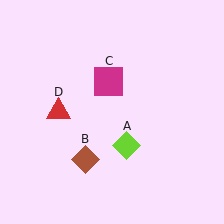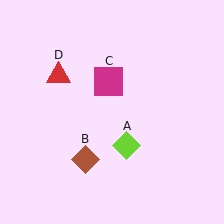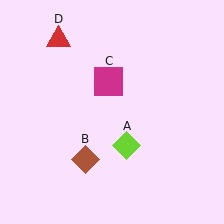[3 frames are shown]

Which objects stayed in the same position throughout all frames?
Lime diamond (object A) and brown diamond (object B) and magenta square (object C) remained stationary.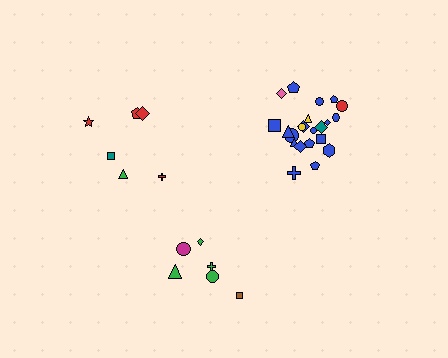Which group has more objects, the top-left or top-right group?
The top-right group.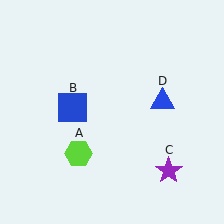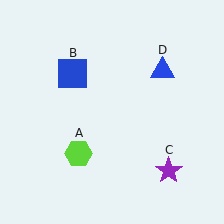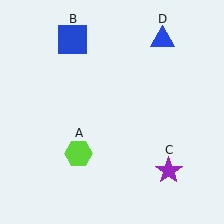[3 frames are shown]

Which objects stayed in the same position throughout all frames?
Lime hexagon (object A) and purple star (object C) remained stationary.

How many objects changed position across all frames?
2 objects changed position: blue square (object B), blue triangle (object D).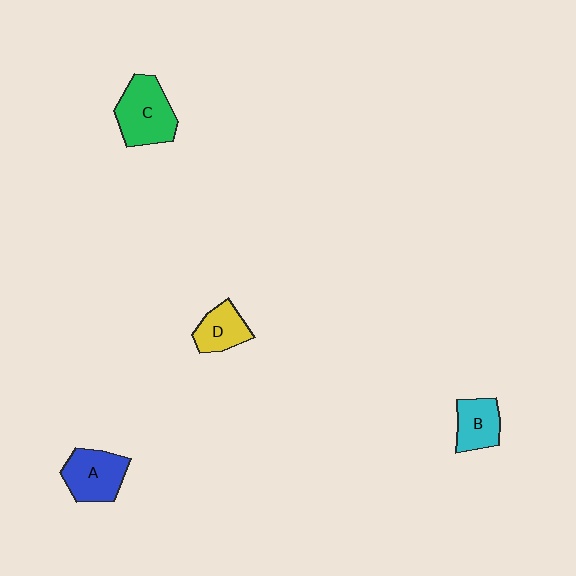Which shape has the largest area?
Shape C (green).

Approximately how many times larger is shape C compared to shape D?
Approximately 1.6 times.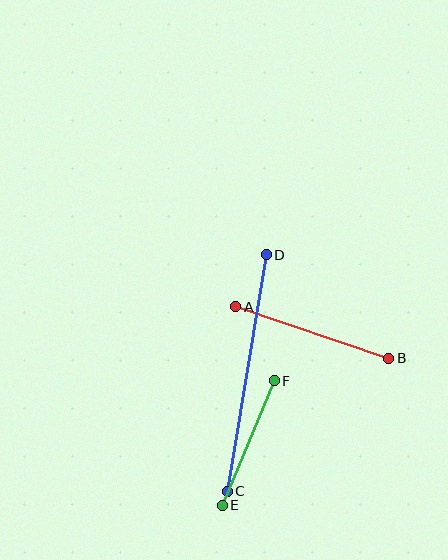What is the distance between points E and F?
The distance is approximately 135 pixels.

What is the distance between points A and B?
The distance is approximately 161 pixels.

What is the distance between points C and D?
The distance is approximately 240 pixels.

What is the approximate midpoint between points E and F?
The midpoint is at approximately (248, 443) pixels.